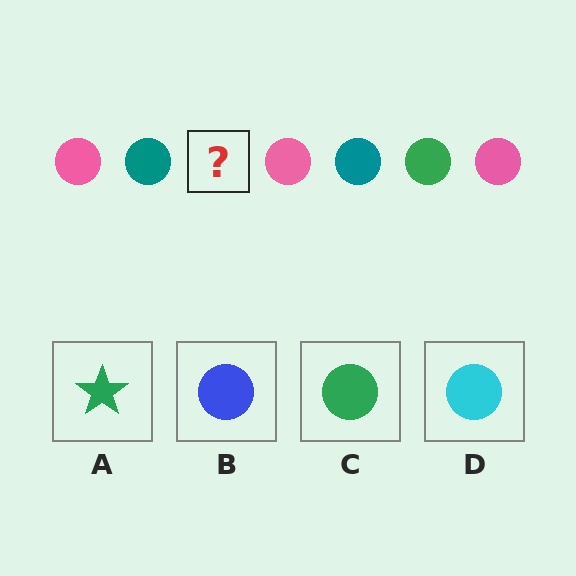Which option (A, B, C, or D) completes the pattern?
C.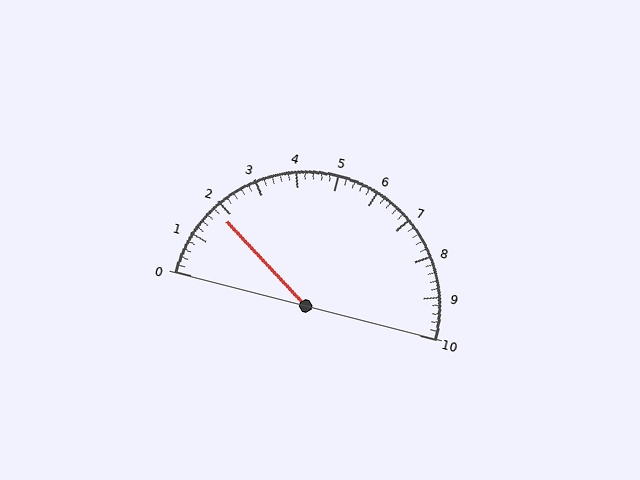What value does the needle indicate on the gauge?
The needle indicates approximately 1.8.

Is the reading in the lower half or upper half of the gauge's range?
The reading is in the lower half of the range (0 to 10).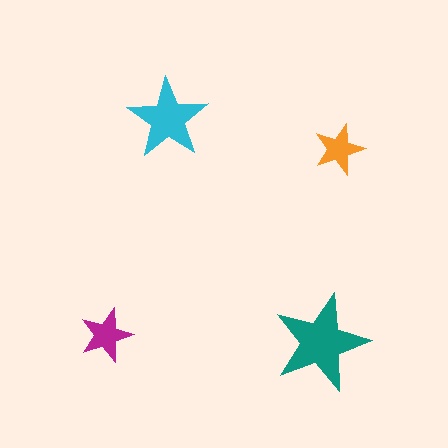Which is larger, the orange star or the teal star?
The teal one.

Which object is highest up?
The cyan star is topmost.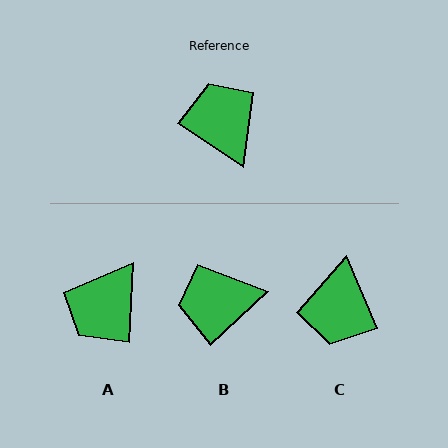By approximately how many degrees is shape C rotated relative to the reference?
Approximately 146 degrees counter-clockwise.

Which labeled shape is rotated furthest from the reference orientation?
C, about 146 degrees away.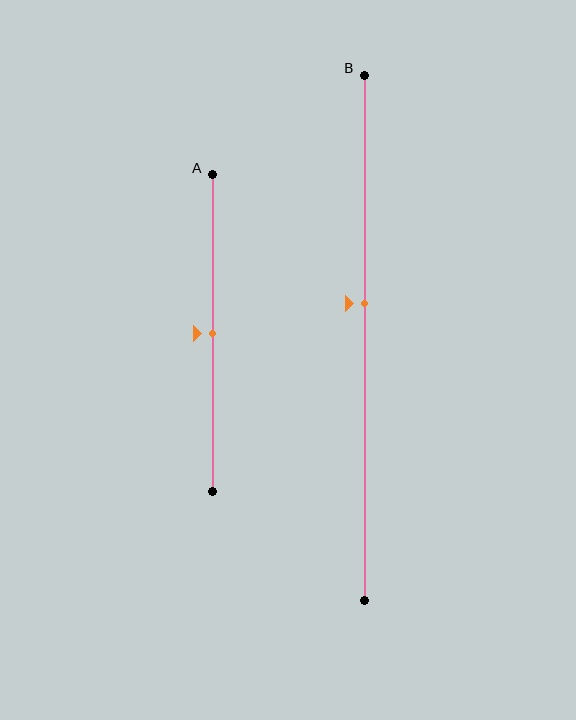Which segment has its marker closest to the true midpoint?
Segment A has its marker closest to the true midpoint.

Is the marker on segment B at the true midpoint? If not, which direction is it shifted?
No, the marker on segment B is shifted upward by about 7% of the segment length.